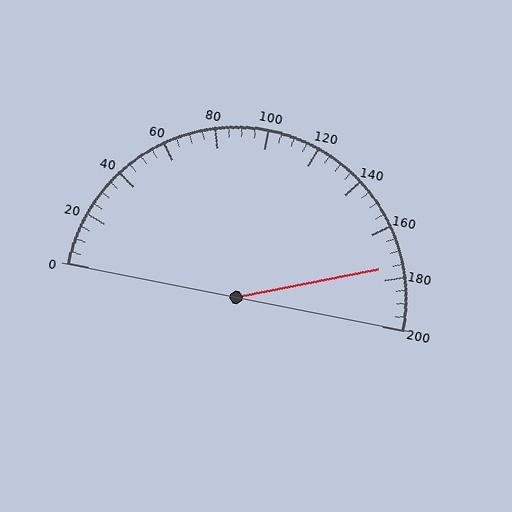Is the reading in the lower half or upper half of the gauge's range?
The reading is in the upper half of the range (0 to 200).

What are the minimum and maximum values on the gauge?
The gauge ranges from 0 to 200.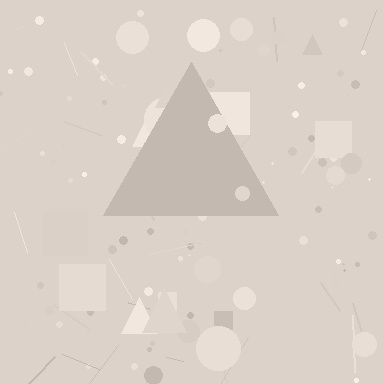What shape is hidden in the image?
A triangle is hidden in the image.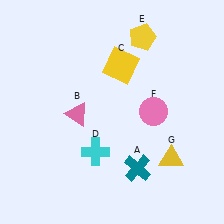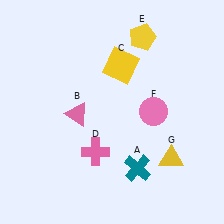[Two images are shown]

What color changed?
The cross (D) changed from cyan in Image 1 to pink in Image 2.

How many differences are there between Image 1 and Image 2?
There is 1 difference between the two images.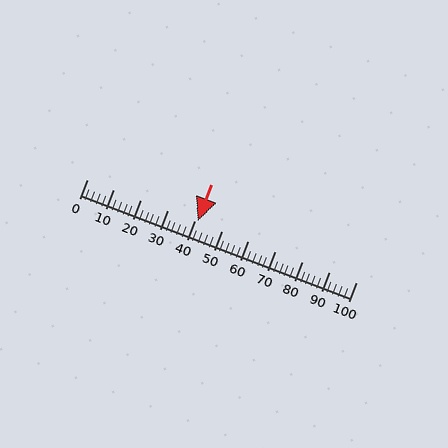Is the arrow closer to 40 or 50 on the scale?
The arrow is closer to 40.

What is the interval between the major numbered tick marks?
The major tick marks are spaced 10 units apart.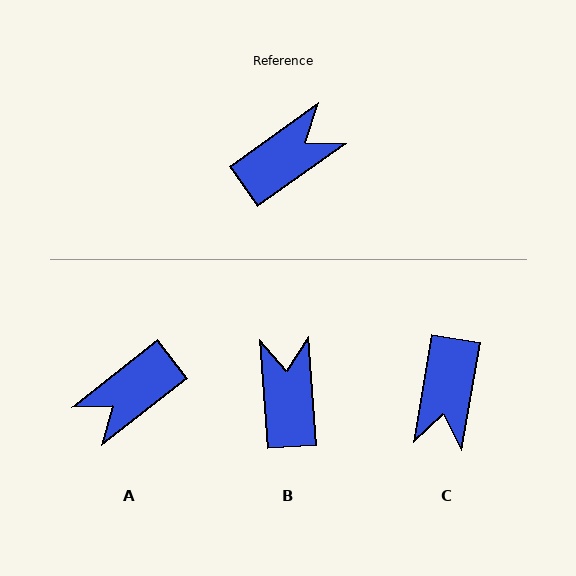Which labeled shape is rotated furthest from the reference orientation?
A, about 177 degrees away.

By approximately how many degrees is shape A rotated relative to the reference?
Approximately 177 degrees clockwise.